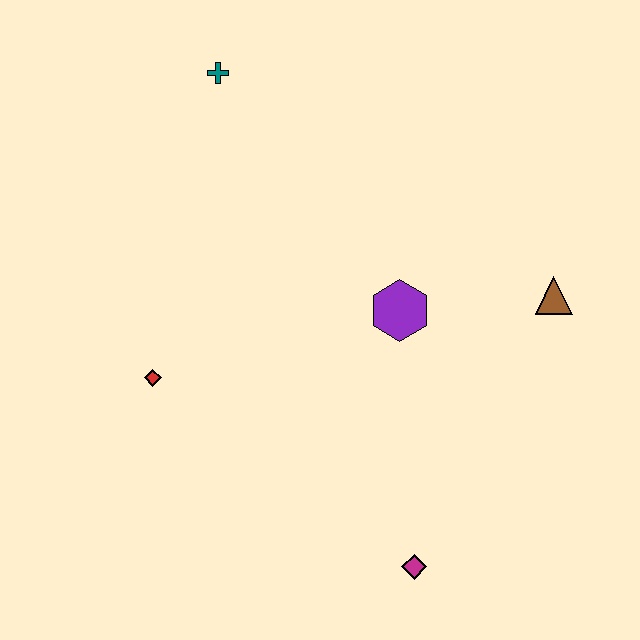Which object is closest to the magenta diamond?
The purple hexagon is closest to the magenta diamond.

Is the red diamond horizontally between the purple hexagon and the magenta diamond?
No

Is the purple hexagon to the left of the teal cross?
No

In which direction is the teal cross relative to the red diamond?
The teal cross is above the red diamond.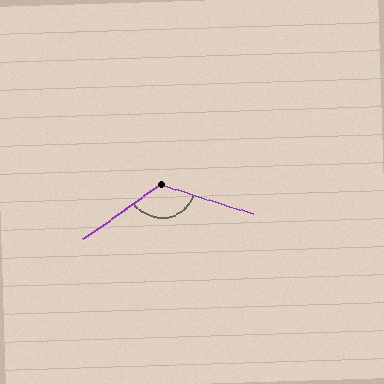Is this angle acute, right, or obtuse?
It is obtuse.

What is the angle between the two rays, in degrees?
Approximately 126 degrees.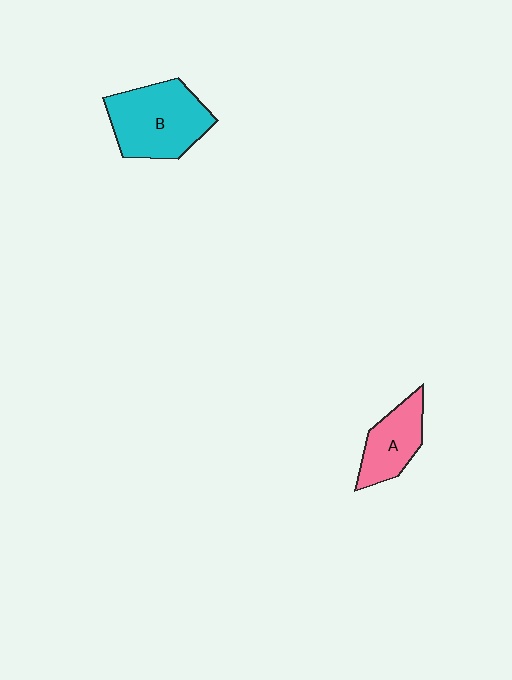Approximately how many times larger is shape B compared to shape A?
Approximately 1.6 times.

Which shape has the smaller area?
Shape A (pink).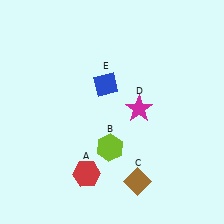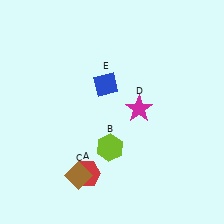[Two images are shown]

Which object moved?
The brown diamond (C) moved left.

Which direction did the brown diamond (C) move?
The brown diamond (C) moved left.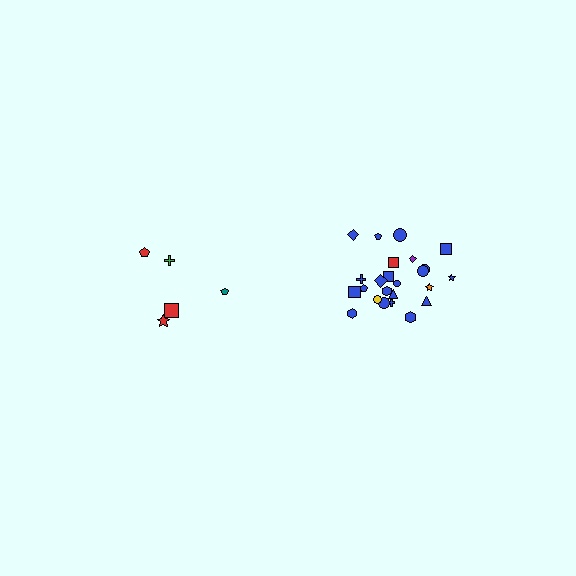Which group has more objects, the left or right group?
The right group.